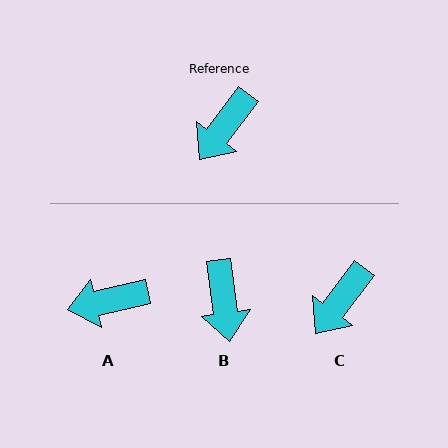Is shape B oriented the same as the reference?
No, it is off by about 45 degrees.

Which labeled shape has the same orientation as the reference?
C.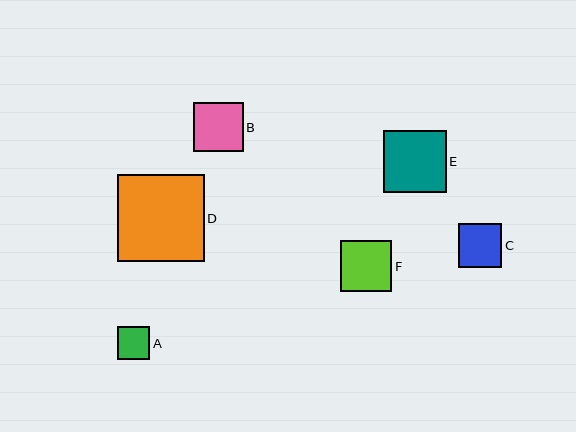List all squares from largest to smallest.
From largest to smallest: D, E, F, B, C, A.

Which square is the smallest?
Square A is the smallest with a size of approximately 33 pixels.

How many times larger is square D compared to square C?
Square D is approximately 2.0 times the size of square C.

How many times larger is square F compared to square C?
Square F is approximately 1.2 times the size of square C.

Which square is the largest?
Square D is the largest with a size of approximately 87 pixels.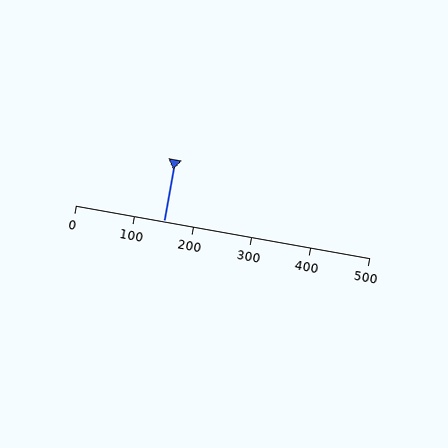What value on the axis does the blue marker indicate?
The marker indicates approximately 150.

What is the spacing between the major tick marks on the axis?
The major ticks are spaced 100 apart.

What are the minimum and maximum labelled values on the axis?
The axis runs from 0 to 500.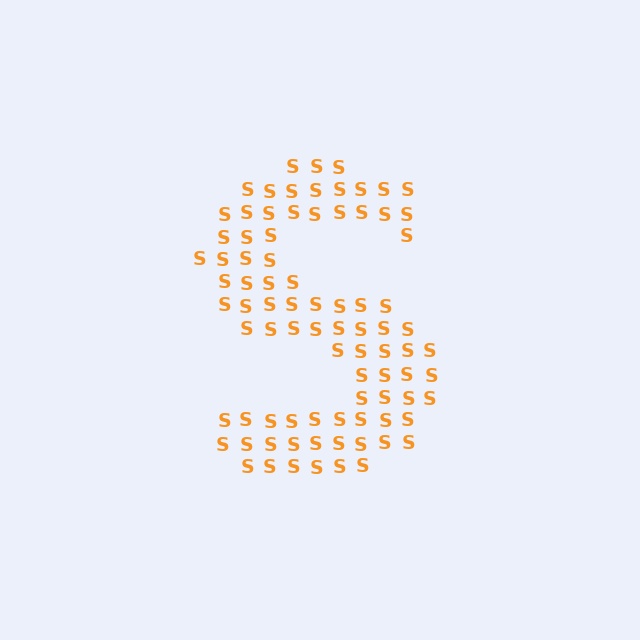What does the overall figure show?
The overall figure shows the letter S.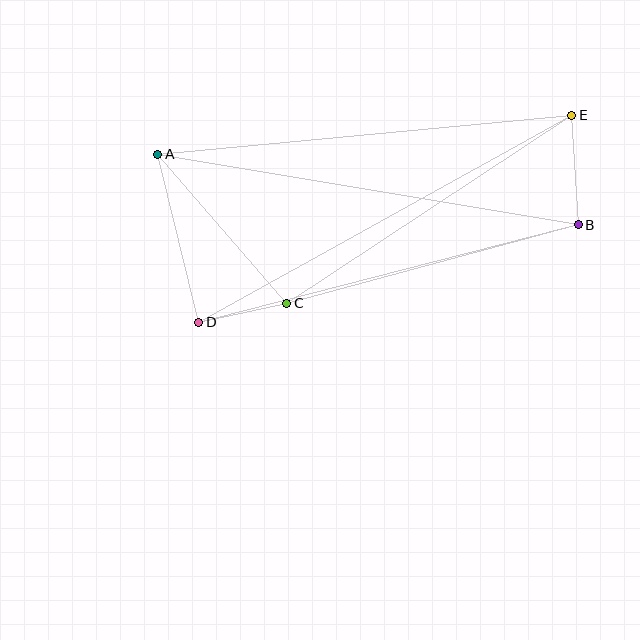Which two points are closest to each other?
Points C and D are closest to each other.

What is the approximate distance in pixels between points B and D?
The distance between B and D is approximately 392 pixels.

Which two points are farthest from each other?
Points A and B are farthest from each other.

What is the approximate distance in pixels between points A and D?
The distance between A and D is approximately 173 pixels.